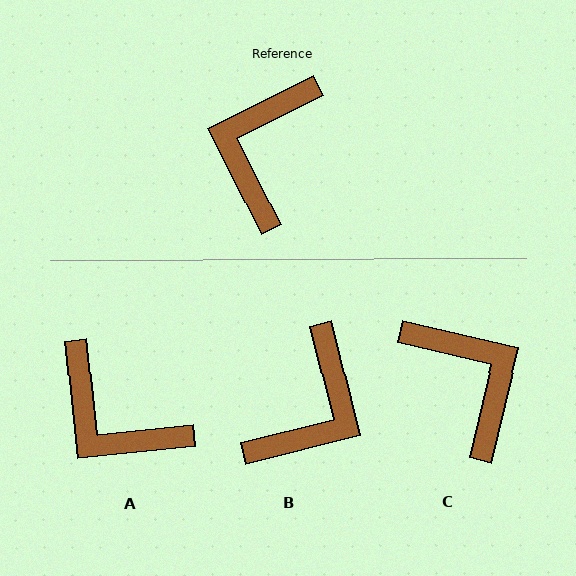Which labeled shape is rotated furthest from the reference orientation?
B, about 167 degrees away.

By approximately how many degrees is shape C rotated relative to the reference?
Approximately 130 degrees clockwise.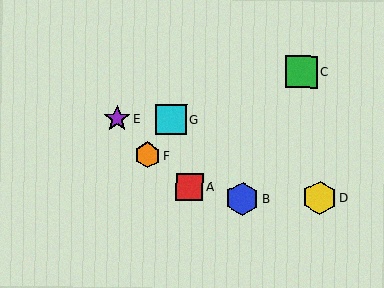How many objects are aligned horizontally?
2 objects (E, G) are aligned horizontally.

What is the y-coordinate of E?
Object E is at y≈119.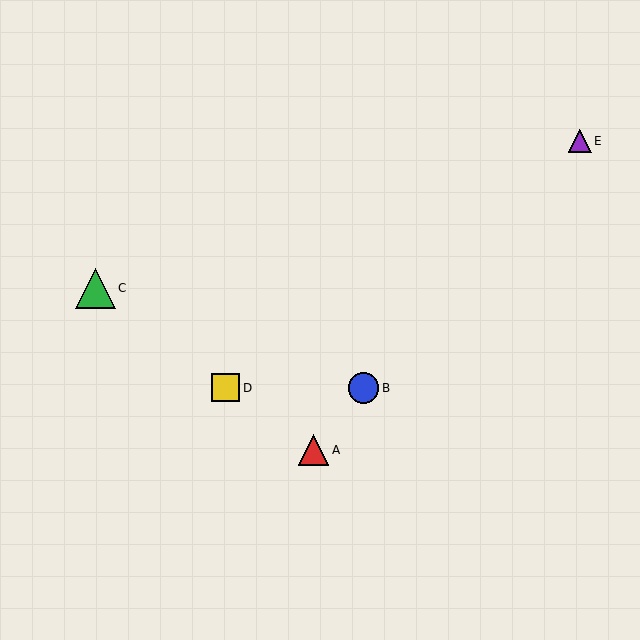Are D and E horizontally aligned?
No, D is at y≈388 and E is at y≈141.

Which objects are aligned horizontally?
Objects B, D are aligned horizontally.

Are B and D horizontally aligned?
Yes, both are at y≈388.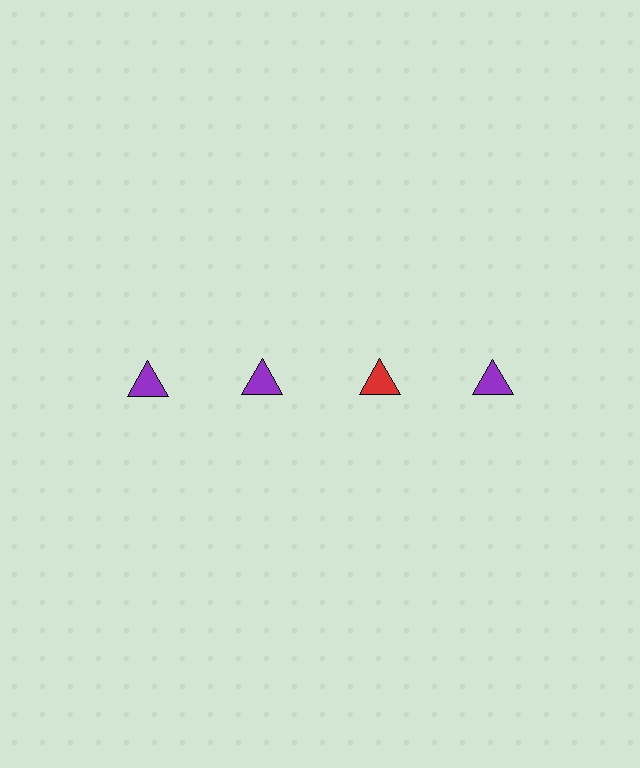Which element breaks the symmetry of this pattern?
The red triangle in the top row, center column breaks the symmetry. All other shapes are purple triangles.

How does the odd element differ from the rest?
It has a different color: red instead of purple.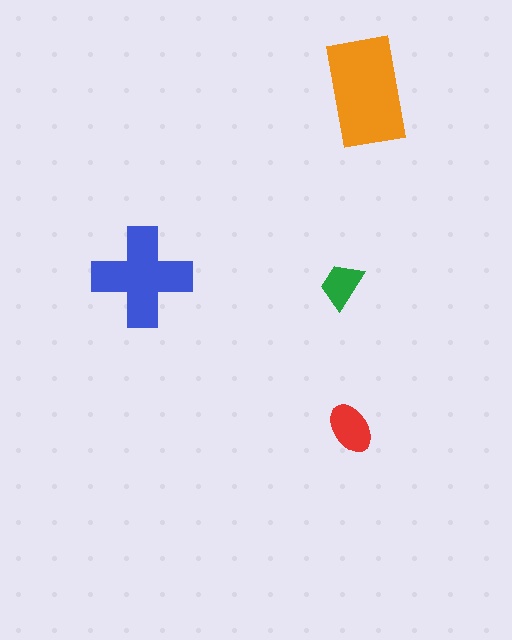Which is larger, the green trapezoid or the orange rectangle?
The orange rectangle.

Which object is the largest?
The orange rectangle.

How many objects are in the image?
There are 4 objects in the image.